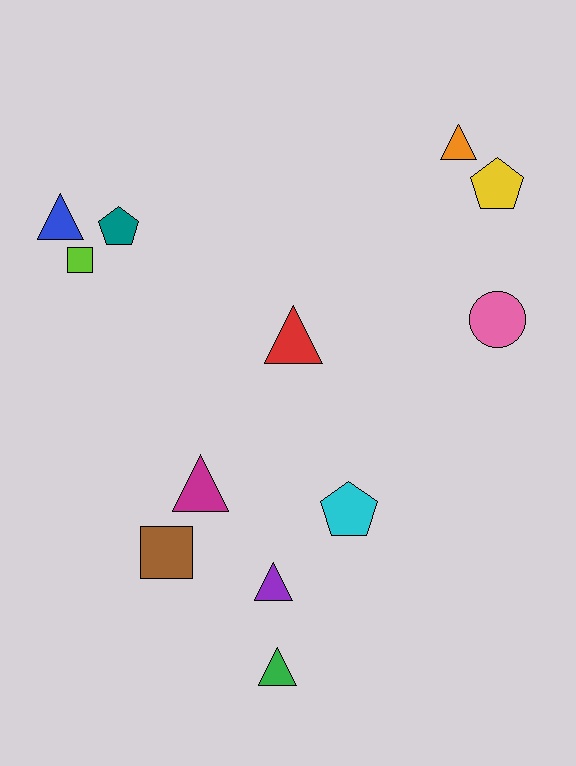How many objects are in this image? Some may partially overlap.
There are 12 objects.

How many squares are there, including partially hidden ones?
There are 2 squares.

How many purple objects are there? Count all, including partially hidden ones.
There is 1 purple object.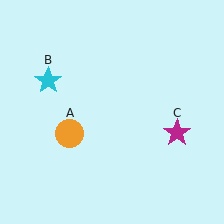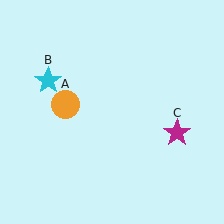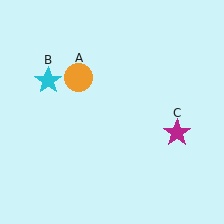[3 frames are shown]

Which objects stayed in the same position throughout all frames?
Cyan star (object B) and magenta star (object C) remained stationary.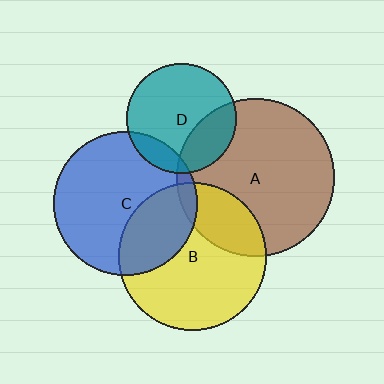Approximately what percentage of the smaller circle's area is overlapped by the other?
Approximately 25%.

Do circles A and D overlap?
Yes.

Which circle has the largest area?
Circle A (brown).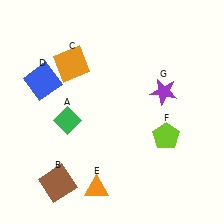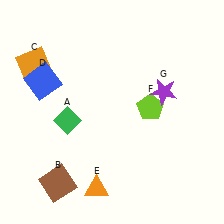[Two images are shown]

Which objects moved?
The objects that moved are: the orange square (C), the lime pentagon (F).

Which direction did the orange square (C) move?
The orange square (C) moved left.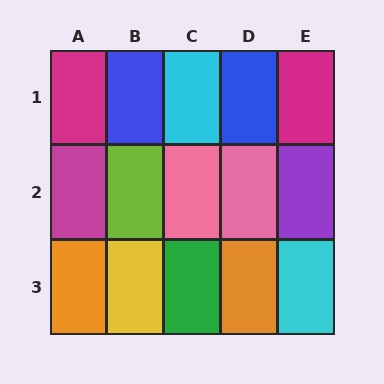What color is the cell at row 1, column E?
Magenta.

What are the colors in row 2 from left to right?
Magenta, lime, pink, pink, purple.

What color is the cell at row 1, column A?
Magenta.